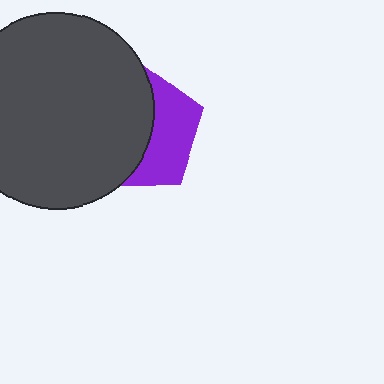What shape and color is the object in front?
The object in front is a dark gray circle.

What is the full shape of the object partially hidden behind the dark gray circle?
The partially hidden object is a purple pentagon.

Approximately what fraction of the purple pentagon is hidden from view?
Roughly 59% of the purple pentagon is hidden behind the dark gray circle.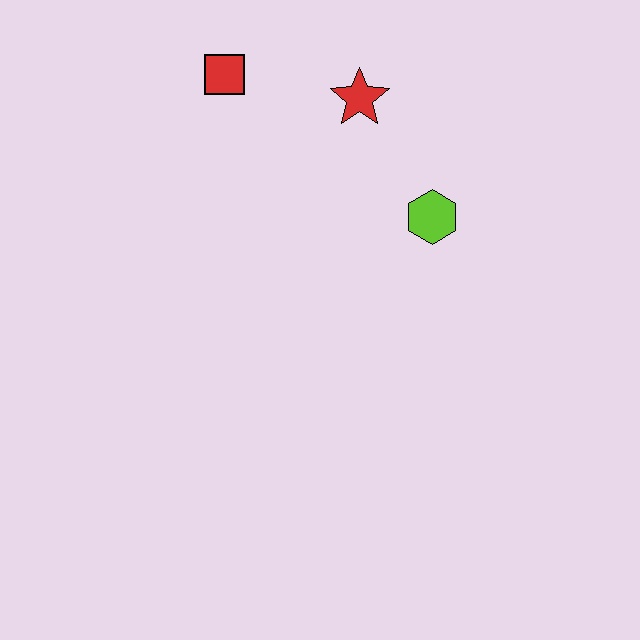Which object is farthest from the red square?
The lime hexagon is farthest from the red square.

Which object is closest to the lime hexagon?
The red star is closest to the lime hexagon.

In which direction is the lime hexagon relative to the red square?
The lime hexagon is to the right of the red square.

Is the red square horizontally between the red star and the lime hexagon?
No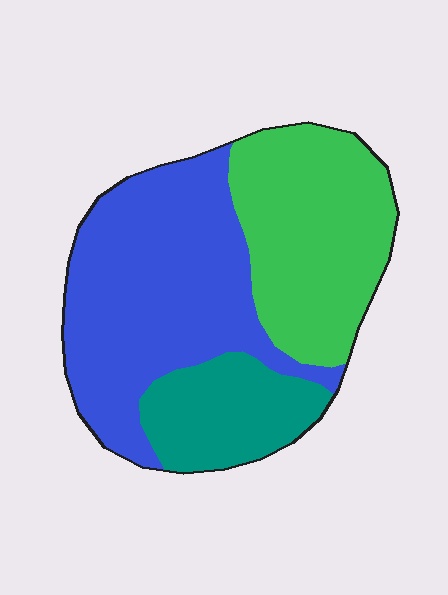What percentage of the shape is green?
Green takes up about one third (1/3) of the shape.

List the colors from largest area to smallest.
From largest to smallest: blue, green, teal.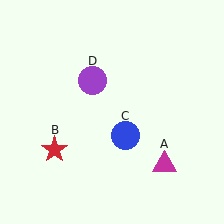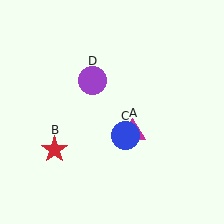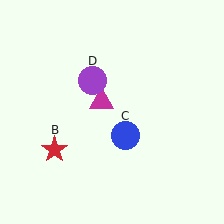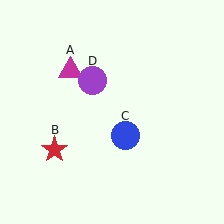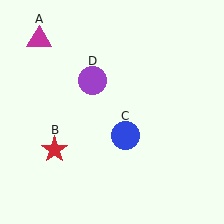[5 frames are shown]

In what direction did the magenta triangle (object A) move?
The magenta triangle (object A) moved up and to the left.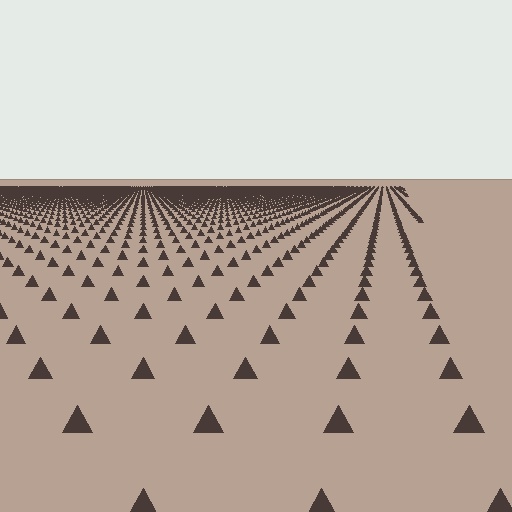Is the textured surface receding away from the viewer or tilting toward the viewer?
The surface is receding away from the viewer. Texture elements get smaller and denser toward the top.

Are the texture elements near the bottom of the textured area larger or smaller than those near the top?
Larger. Near the bottom, elements are closer to the viewer and appear at a bigger on-screen size.